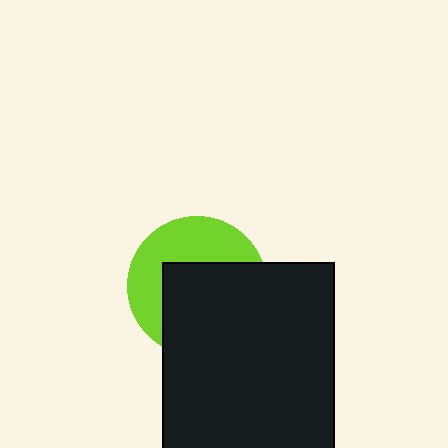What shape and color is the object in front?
The object in front is a black rectangle.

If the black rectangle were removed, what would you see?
You would see the complete lime circle.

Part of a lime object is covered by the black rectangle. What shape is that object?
It is a circle.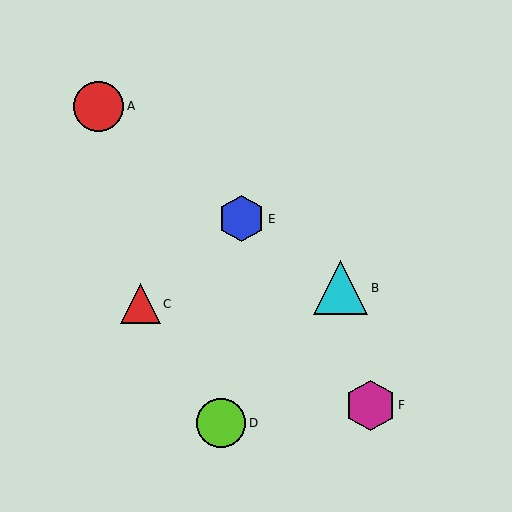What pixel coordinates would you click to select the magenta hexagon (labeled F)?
Click at (370, 405) to select the magenta hexagon F.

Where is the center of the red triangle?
The center of the red triangle is at (140, 304).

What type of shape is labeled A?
Shape A is a red circle.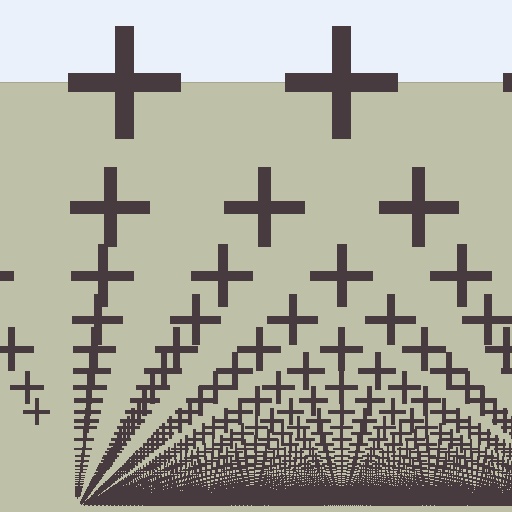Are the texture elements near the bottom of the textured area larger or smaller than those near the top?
Smaller. The gradient is inverted — elements near the bottom are smaller and denser.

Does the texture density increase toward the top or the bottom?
Density increases toward the bottom.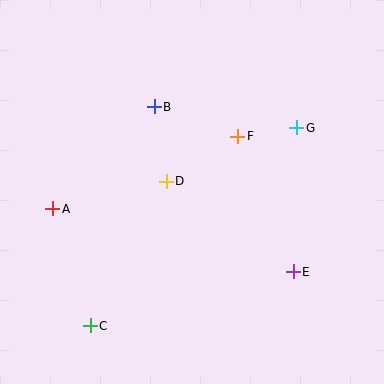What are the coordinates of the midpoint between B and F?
The midpoint between B and F is at (196, 121).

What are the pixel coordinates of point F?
Point F is at (238, 136).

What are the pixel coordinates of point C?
Point C is at (90, 326).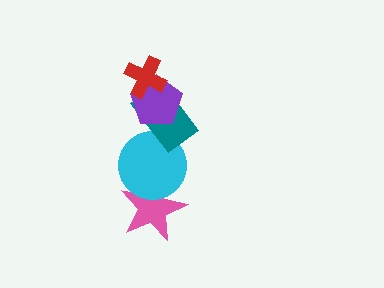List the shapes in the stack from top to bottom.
From top to bottom: the red cross, the purple pentagon, the teal rectangle, the cyan circle, the pink star.